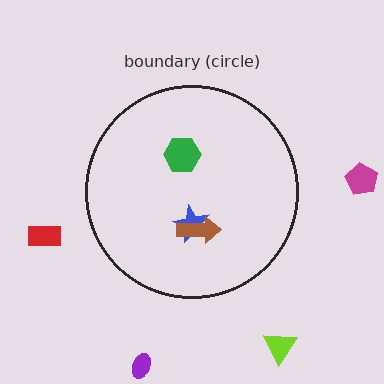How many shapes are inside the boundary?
3 inside, 4 outside.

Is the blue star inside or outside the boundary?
Inside.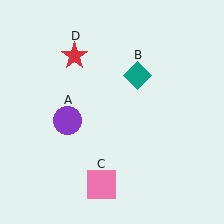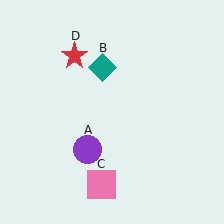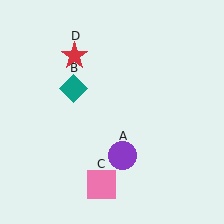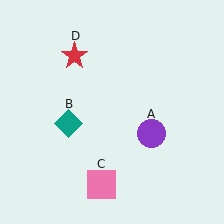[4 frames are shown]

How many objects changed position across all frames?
2 objects changed position: purple circle (object A), teal diamond (object B).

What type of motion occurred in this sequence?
The purple circle (object A), teal diamond (object B) rotated counterclockwise around the center of the scene.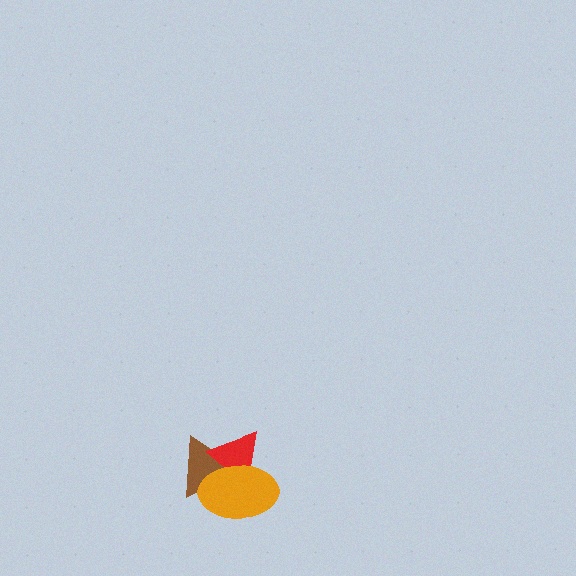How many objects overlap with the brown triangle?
2 objects overlap with the brown triangle.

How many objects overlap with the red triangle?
2 objects overlap with the red triangle.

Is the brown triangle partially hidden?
Yes, it is partially covered by another shape.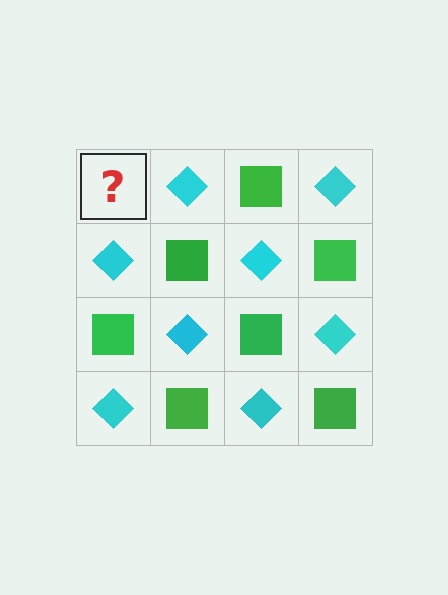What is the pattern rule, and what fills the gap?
The rule is that it alternates green square and cyan diamond in a checkerboard pattern. The gap should be filled with a green square.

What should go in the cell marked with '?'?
The missing cell should contain a green square.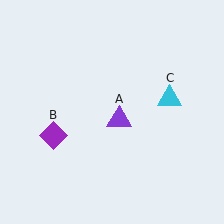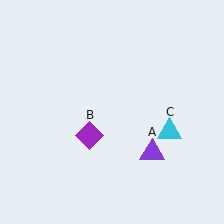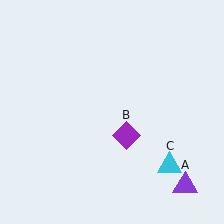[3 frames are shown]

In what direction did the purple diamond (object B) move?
The purple diamond (object B) moved right.